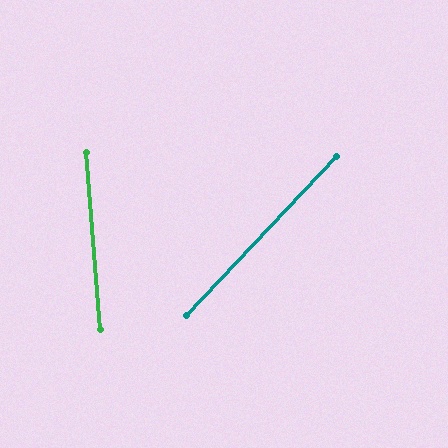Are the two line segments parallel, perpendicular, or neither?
Neither parallel nor perpendicular — they differ by about 48°.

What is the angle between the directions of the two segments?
Approximately 48 degrees.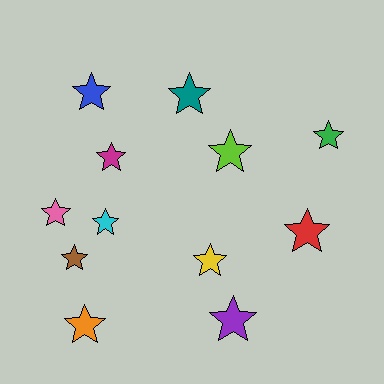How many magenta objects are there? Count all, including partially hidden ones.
There is 1 magenta object.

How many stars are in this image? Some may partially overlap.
There are 12 stars.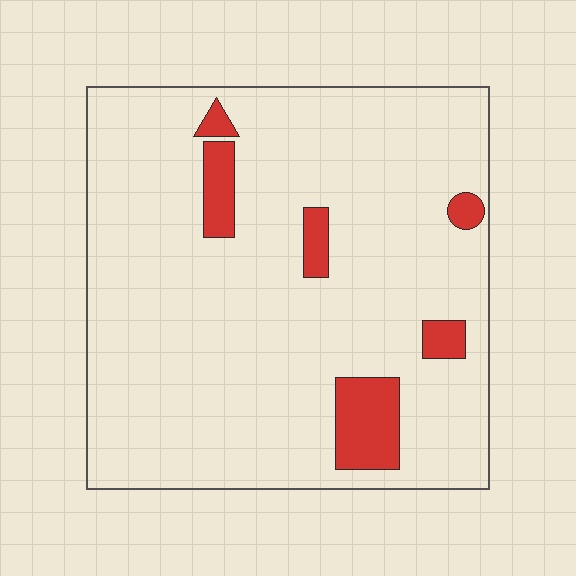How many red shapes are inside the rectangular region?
6.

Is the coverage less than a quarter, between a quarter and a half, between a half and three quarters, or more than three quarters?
Less than a quarter.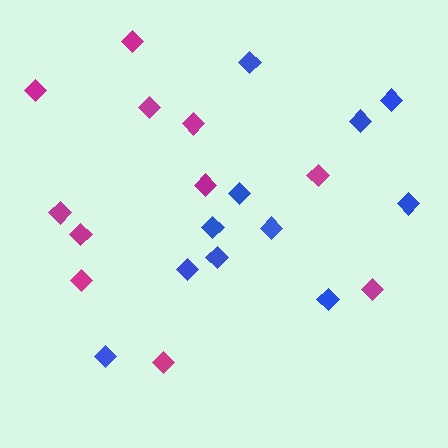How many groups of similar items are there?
There are 2 groups: one group of blue diamonds (11) and one group of magenta diamonds (11).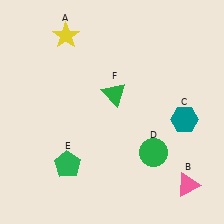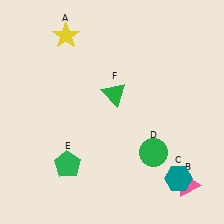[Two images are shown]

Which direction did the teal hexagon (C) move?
The teal hexagon (C) moved down.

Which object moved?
The teal hexagon (C) moved down.